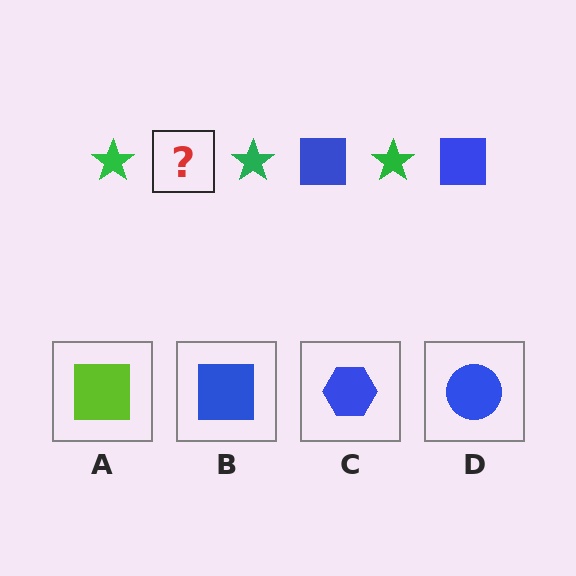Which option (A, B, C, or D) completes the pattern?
B.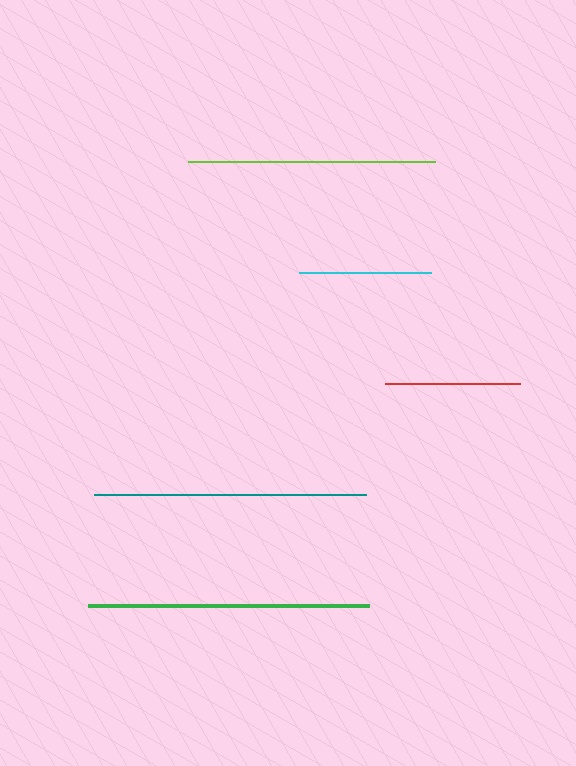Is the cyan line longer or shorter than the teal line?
The teal line is longer than the cyan line.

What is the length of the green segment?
The green segment is approximately 281 pixels long.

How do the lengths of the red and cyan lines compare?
The red and cyan lines are approximately the same length.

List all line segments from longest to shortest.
From longest to shortest: green, teal, lime, red, cyan.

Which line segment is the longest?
The green line is the longest at approximately 281 pixels.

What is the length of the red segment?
The red segment is approximately 135 pixels long.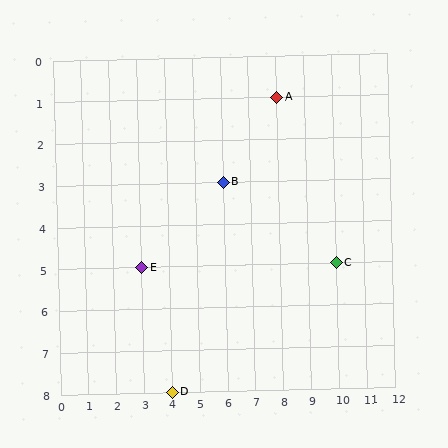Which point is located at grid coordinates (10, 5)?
Point C is at (10, 5).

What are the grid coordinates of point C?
Point C is at grid coordinates (10, 5).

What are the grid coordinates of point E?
Point E is at grid coordinates (3, 5).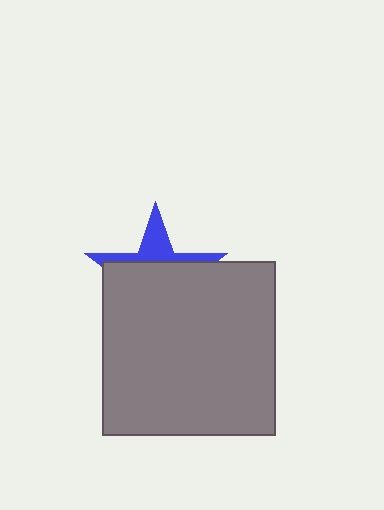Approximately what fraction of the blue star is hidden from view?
Roughly 69% of the blue star is hidden behind the gray square.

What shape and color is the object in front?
The object in front is a gray square.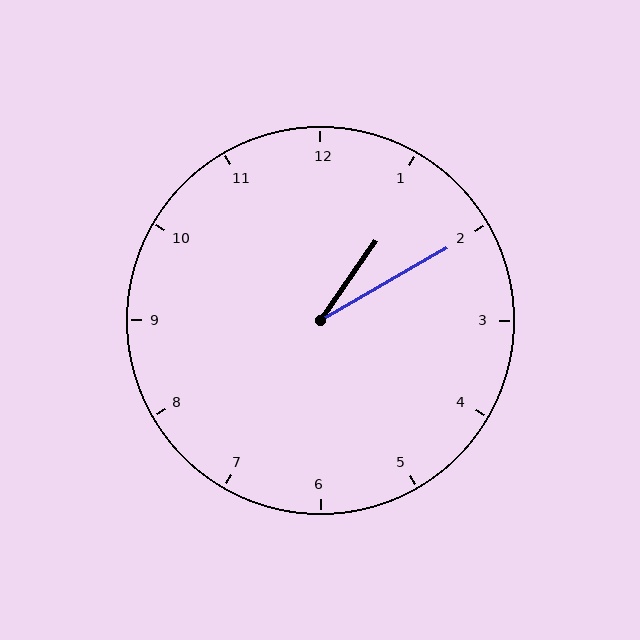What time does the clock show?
1:10.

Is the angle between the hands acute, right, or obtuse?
It is acute.